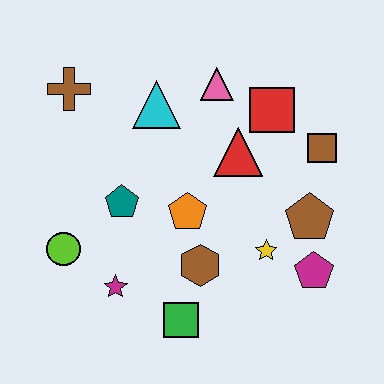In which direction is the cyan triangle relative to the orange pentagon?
The cyan triangle is above the orange pentagon.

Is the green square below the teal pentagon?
Yes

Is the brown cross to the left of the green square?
Yes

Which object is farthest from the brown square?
The lime circle is farthest from the brown square.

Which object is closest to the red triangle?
The red square is closest to the red triangle.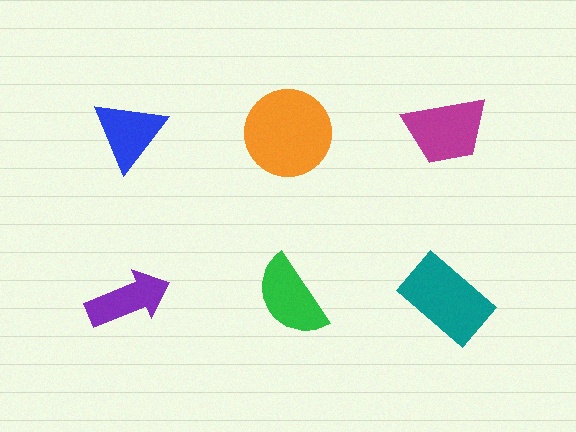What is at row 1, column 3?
A magenta trapezoid.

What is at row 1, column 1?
A blue triangle.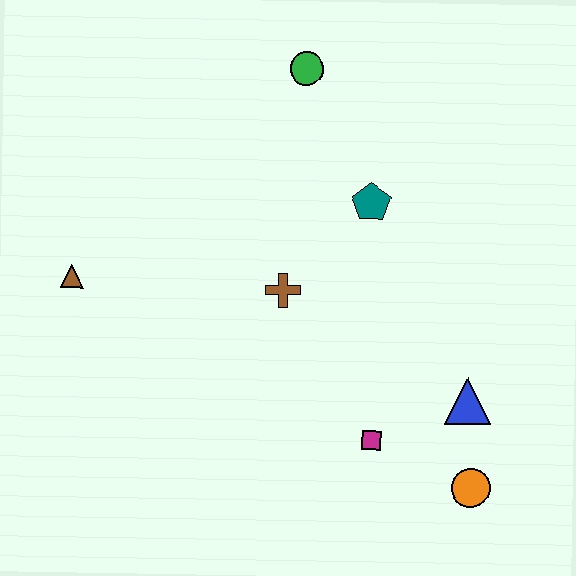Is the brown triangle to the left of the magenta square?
Yes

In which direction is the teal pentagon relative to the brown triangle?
The teal pentagon is to the right of the brown triangle.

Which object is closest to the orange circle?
The blue triangle is closest to the orange circle.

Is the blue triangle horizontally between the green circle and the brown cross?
No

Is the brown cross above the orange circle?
Yes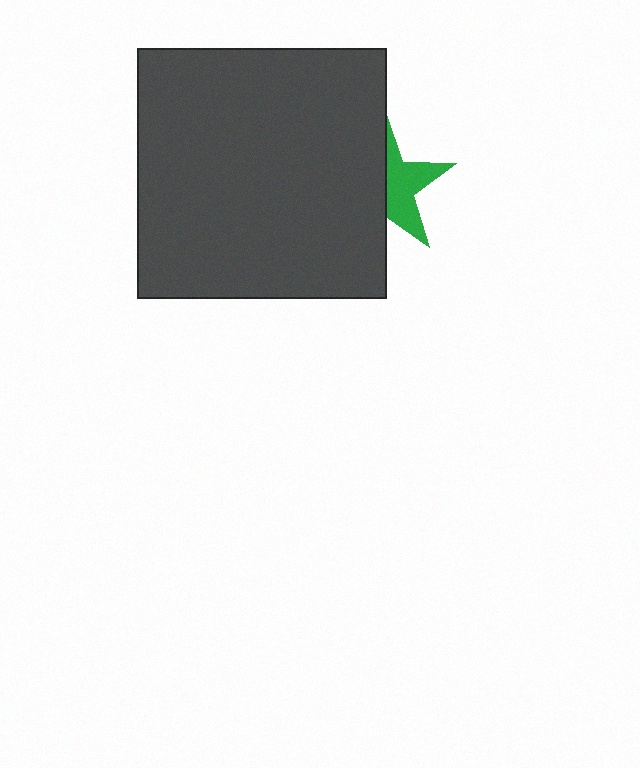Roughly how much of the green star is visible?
About half of it is visible (roughly 46%).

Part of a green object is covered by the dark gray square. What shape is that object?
It is a star.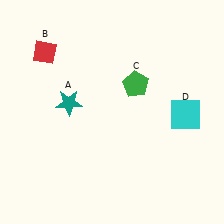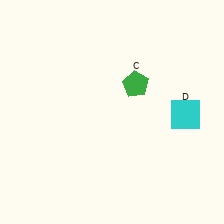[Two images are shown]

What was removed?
The red diamond (B), the teal star (A) were removed in Image 2.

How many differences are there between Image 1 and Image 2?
There are 2 differences between the two images.